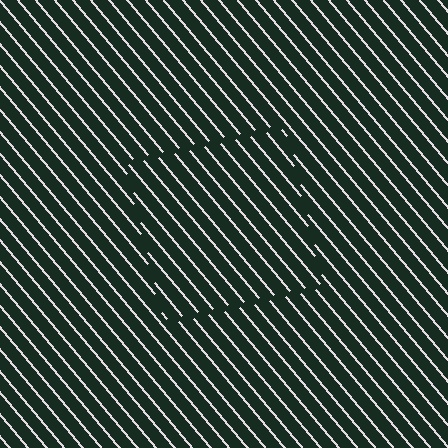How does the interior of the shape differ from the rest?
The interior of the shape contains the same grating, shifted by half a period — the contour is defined by the phase discontinuity where line-ends from the inner and outer gratings abut.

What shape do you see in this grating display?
An illusory square. The interior of the shape contains the same grating, shifted by half a period — the contour is defined by the phase discontinuity where line-ends from the inner and outer gratings abut.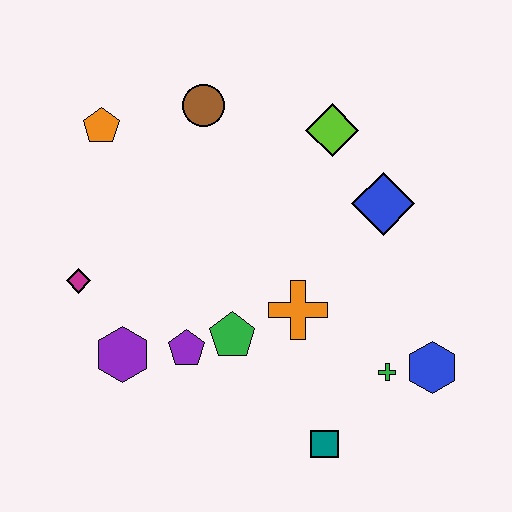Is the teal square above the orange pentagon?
No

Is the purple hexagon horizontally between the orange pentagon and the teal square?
Yes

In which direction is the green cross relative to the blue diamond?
The green cross is below the blue diamond.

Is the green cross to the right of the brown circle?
Yes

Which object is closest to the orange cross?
The green pentagon is closest to the orange cross.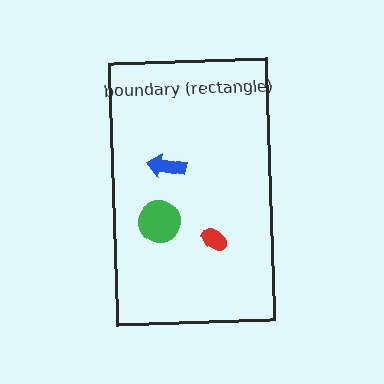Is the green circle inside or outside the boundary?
Inside.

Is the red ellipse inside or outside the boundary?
Inside.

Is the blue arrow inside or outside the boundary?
Inside.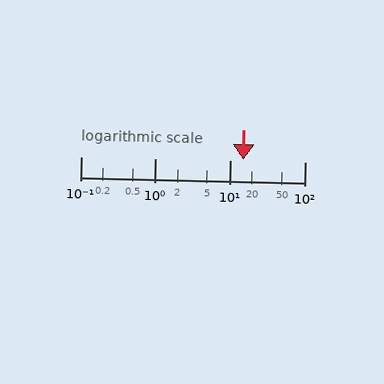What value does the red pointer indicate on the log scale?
The pointer indicates approximately 15.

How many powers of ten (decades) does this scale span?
The scale spans 3 decades, from 0.1 to 100.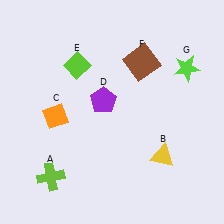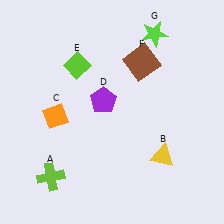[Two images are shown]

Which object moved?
The lime star (G) moved up.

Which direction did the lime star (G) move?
The lime star (G) moved up.